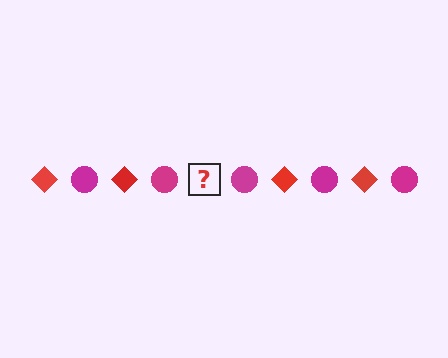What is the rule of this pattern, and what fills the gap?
The rule is that the pattern alternates between red diamond and magenta circle. The gap should be filled with a red diamond.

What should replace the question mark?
The question mark should be replaced with a red diamond.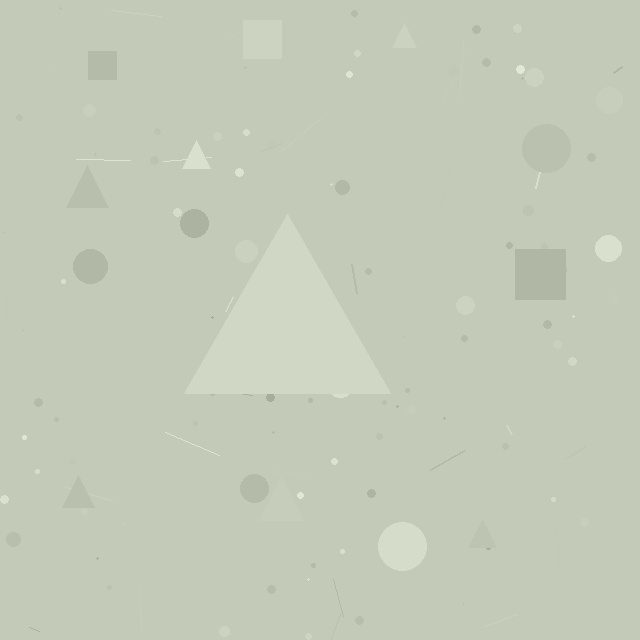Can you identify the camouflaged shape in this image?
The camouflaged shape is a triangle.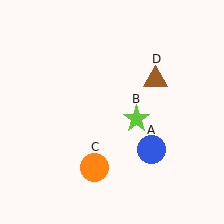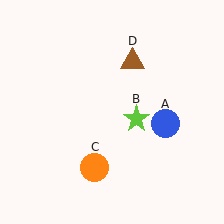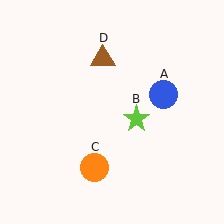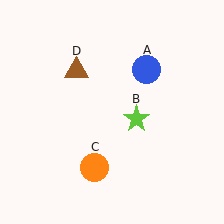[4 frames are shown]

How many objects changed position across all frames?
2 objects changed position: blue circle (object A), brown triangle (object D).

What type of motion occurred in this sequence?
The blue circle (object A), brown triangle (object D) rotated counterclockwise around the center of the scene.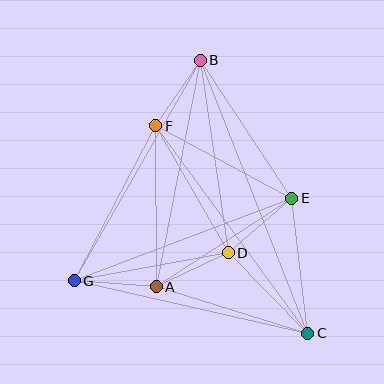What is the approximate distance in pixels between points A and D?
The distance between A and D is approximately 80 pixels.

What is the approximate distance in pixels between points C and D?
The distance between C and D is approximately 113 pixels.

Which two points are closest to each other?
Points B and F are closest to each other.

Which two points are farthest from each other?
Points B and C are farthest from each other.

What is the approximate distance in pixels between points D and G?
The distance between D and G is approximately 156 pixels.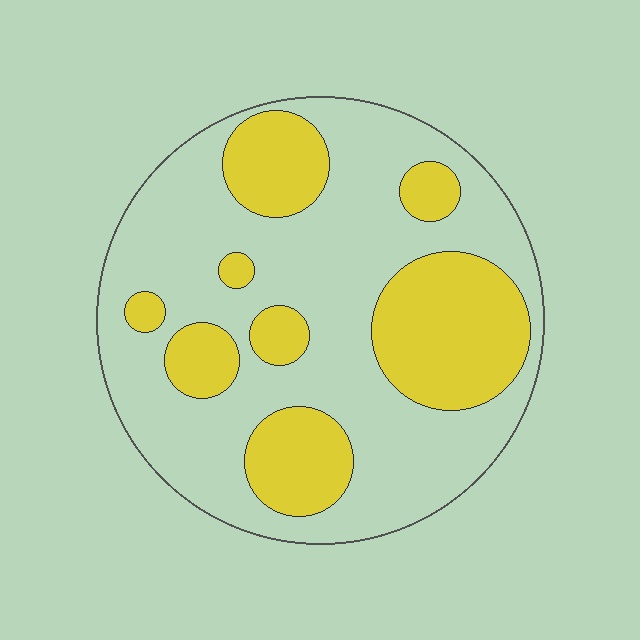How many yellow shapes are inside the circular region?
8.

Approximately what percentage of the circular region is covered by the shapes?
Approximately 35%.